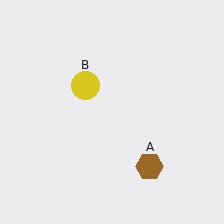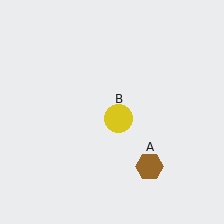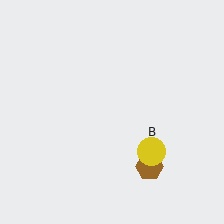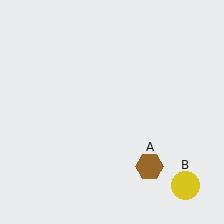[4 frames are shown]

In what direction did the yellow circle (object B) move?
The yellow circle (object B) moved down and to the right.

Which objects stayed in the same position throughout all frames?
Brown hexagon (object A) remained stationary.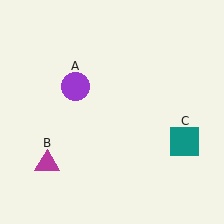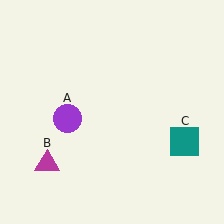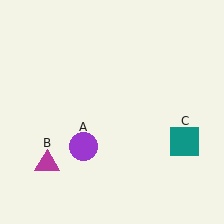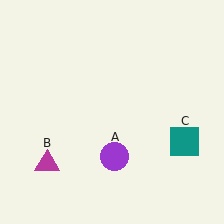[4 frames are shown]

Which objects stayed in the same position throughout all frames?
Magenta triangle (object B) and teal square (object C) remained stationary.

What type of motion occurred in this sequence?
The purple circle (object A) rotated counterclockwise around the center of the scene.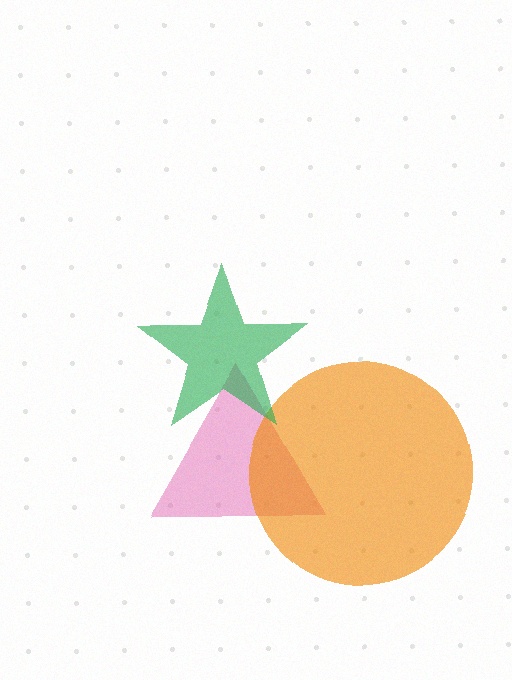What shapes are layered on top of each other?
The layered shapes are: a pink triangle, an orange circle, a green star.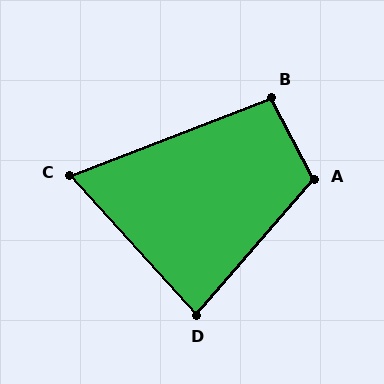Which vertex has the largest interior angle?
A, at approximately 111 degrees.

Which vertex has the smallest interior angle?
C, at approximately 69 degrees.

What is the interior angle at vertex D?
Approximately 83 degrees (acute).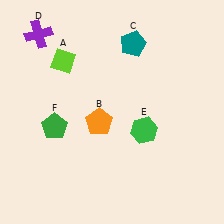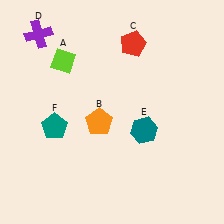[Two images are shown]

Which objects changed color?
C changed from teal to red. E changed from green to teal. F changed from green to teal.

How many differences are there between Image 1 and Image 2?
There are 3 differences between the two images.